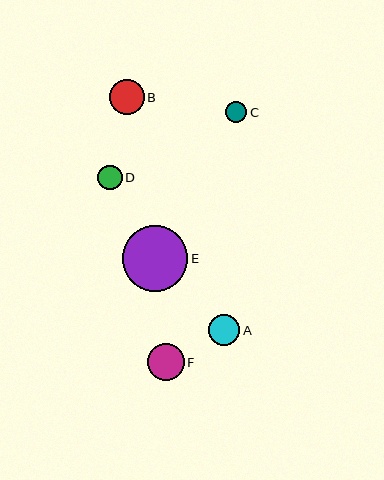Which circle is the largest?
Circle E is the largest with a size of approximately 65 pixels.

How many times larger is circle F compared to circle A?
Circle F is approximately 1.2 times the size of circle A.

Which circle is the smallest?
Circle C is the smallest with a size of approximately 22 pixels.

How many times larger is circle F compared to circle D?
Circle F is approximately 1.5 times the size of circle D.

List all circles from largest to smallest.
From largest to smallest: E, F, B, A, D, C.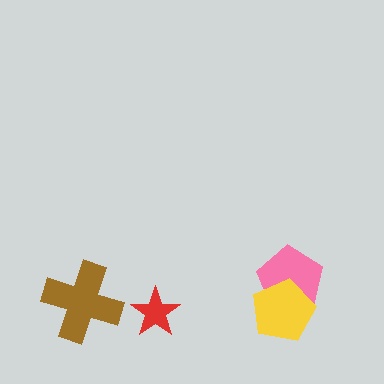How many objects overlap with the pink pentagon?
1 object overlaps with the pink pentagon.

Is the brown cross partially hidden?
No, no other shape covers it.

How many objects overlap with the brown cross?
0 objects overlap with the brown cross.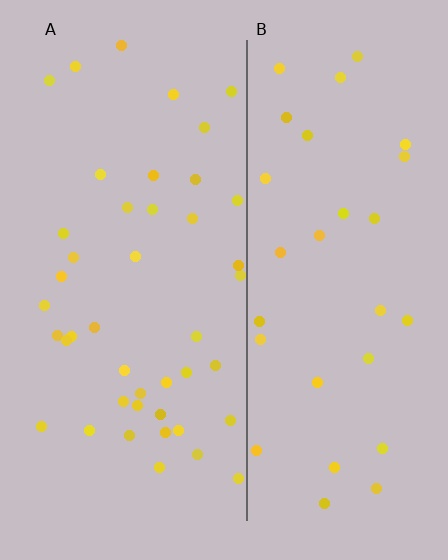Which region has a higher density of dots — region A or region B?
A (the left).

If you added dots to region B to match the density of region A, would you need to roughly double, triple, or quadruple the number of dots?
Approximately double.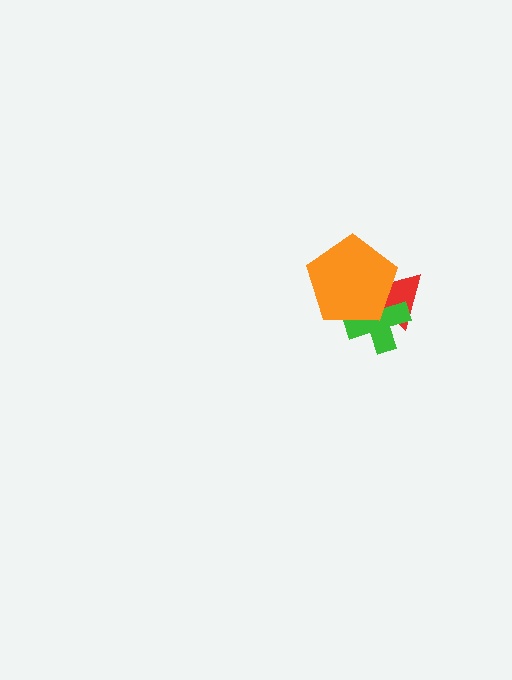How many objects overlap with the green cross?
2 objects overlap with the green cross.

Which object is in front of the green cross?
The orange pentagon is in front of the green cross.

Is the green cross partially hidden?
Yes, it is partially covered by another shape.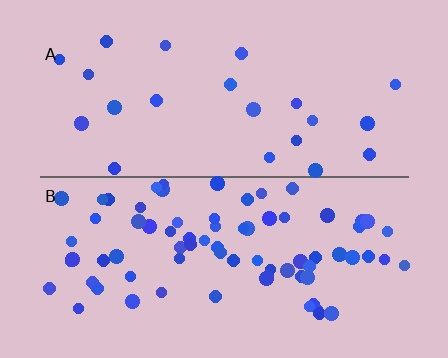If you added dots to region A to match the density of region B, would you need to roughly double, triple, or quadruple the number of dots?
Approximately quadruple.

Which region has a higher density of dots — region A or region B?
B (the bottom).